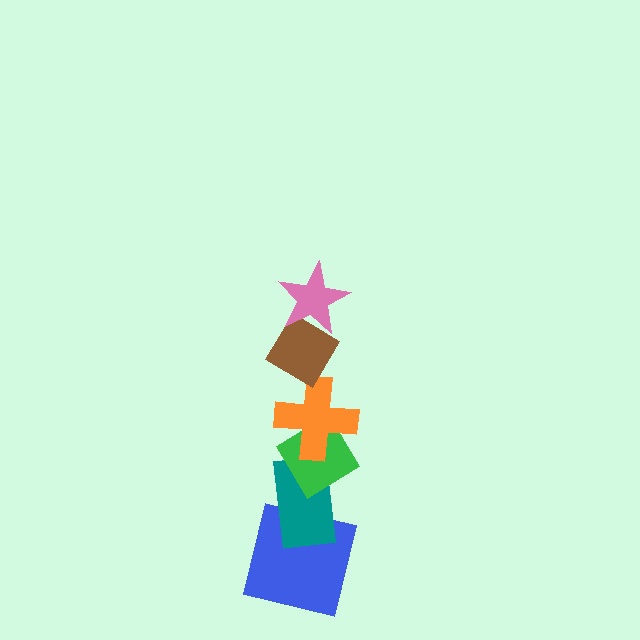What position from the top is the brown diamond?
The brown diamond is 2nd from the top.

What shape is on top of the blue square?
The teal rectangle is on top of the blue square.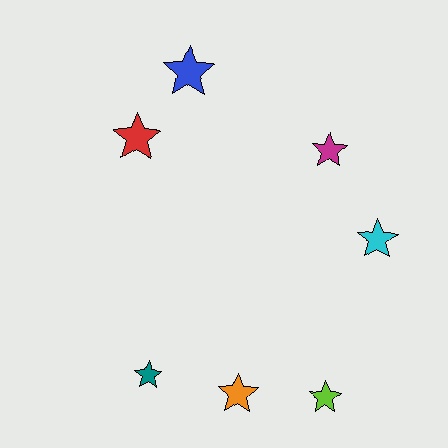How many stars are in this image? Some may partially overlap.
There are 7 stars.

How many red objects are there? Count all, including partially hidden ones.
There is 1 red object.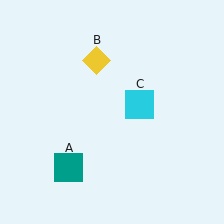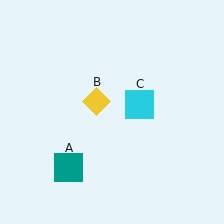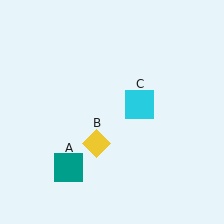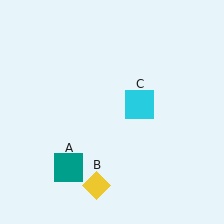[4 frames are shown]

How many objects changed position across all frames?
1 object changed position: yellow diamond (object B).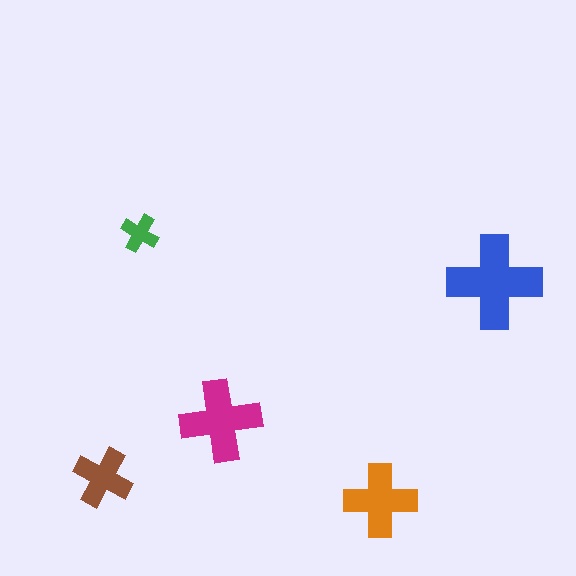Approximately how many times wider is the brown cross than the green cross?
About 1.5 times wider.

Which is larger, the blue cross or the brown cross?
The blue one.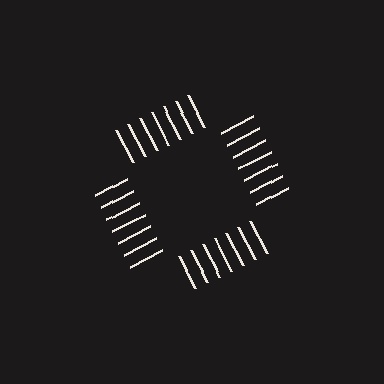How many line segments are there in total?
28 — 7 along each of the 4 edges.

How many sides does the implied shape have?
4 sides — the line-ends trace a square.